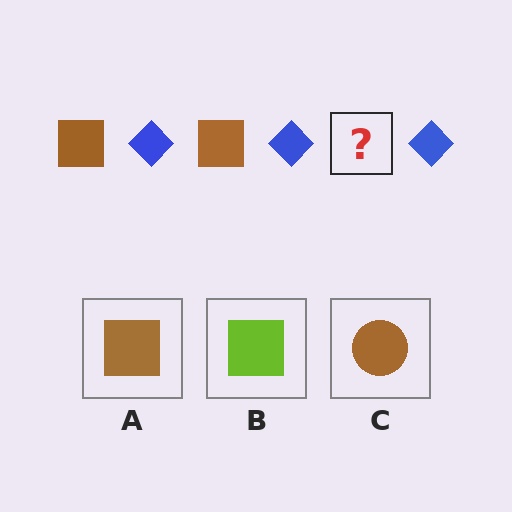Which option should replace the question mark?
Option A.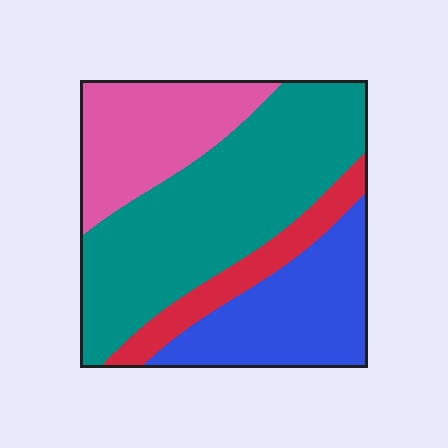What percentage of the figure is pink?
Pink covers about 20% of the figure.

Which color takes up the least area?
Red, at roughly 10%.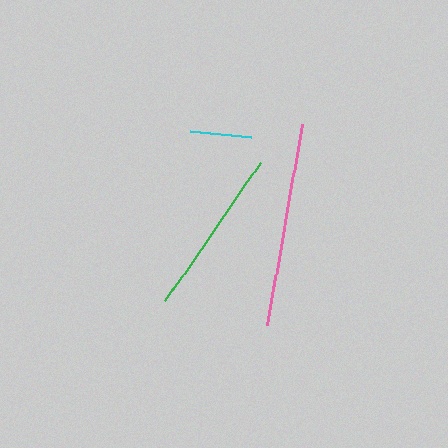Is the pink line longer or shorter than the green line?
The pink line is longer than the green line.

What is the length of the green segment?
The green segment is approximately 168 pixels long.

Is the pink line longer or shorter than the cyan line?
The pink line is longer than the cyan line.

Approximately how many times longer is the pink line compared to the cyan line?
The pink line is approximately 3.3 times the length of the cyan line.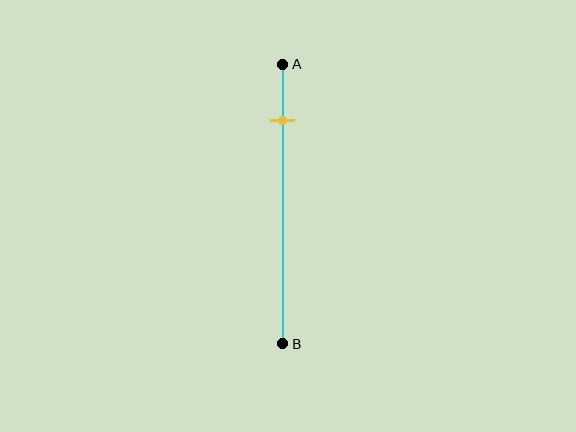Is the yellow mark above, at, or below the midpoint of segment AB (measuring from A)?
The yellow mark is above the midpoint of segment AB.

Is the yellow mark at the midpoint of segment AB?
No, the mark is at about 20% from A, not at the 50% midpoint.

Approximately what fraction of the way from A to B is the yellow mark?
The yellow mark is approximately 20% of the way from A to B.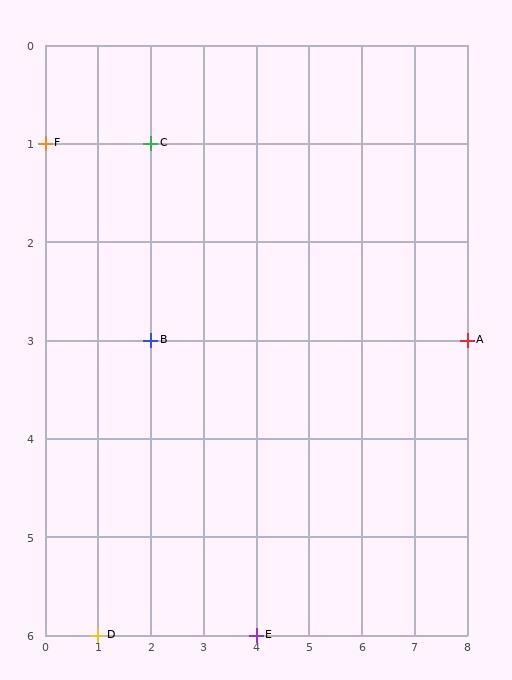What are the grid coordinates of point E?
Point E is at grid coordinates (4, 6).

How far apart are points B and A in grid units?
Points B and A are 6 columns apart.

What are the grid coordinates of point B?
Point B is at grid coordinates (2, 3).